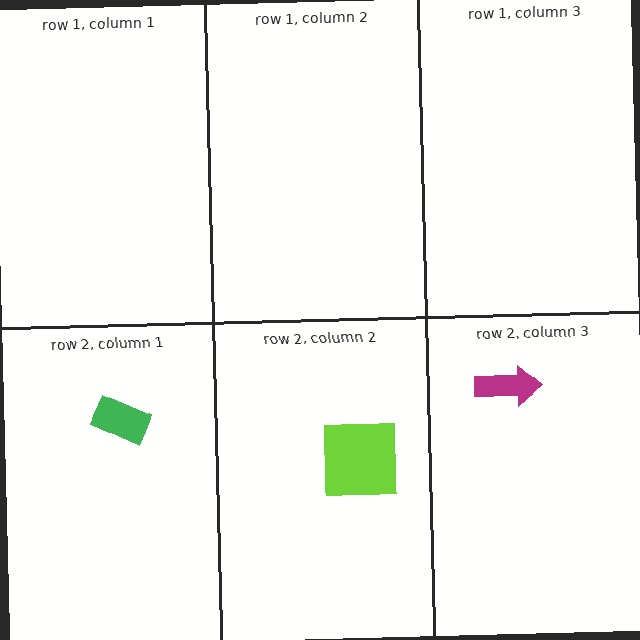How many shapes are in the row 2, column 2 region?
1.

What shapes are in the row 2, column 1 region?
The green rectangle.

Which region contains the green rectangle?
The row 2, column 1 region.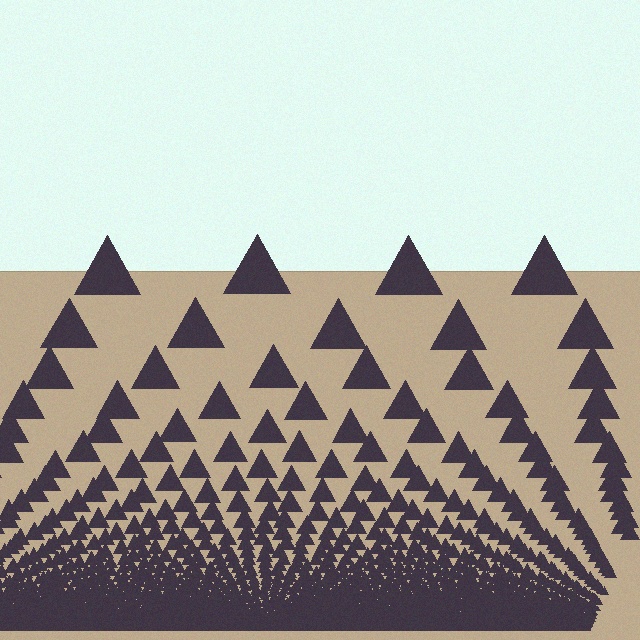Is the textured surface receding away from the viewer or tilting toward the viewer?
The surface appears to tilt toward the viewer. Texture elements get larger and sparser toward the top.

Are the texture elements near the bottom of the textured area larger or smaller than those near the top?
Smaller. The gradient is inverted — elements near the bottom are smaller and denser.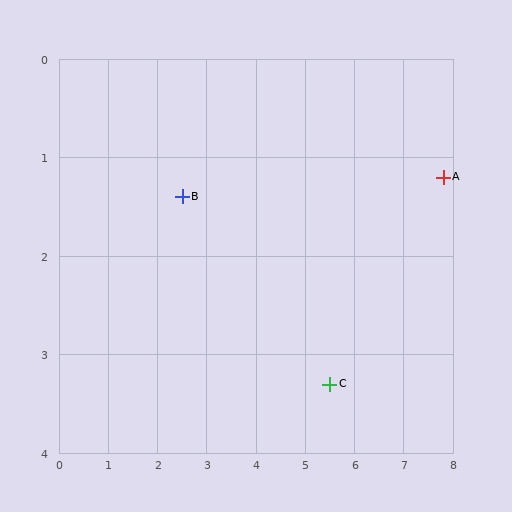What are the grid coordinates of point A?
Point A is at approximately (7.8, 1.2).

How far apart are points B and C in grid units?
Points B and C are about 3.6 grid units apart.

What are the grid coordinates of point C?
Point C is at approximately (5.5, 3.3).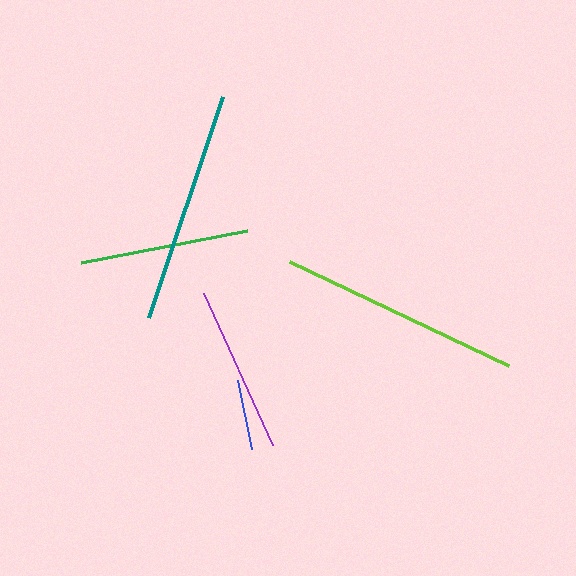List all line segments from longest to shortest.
From longest to shortest: lime, teal, green, purple, blue.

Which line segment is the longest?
The lime line is the longest at approximately 242 pixels.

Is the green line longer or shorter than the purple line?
The green line is longer than the purple line.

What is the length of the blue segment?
The blue segment is approximately 70 pixels long.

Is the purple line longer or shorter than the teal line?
The teal line is longer than the purple line.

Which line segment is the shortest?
The blue line is the shortest at approximately 70 pixels.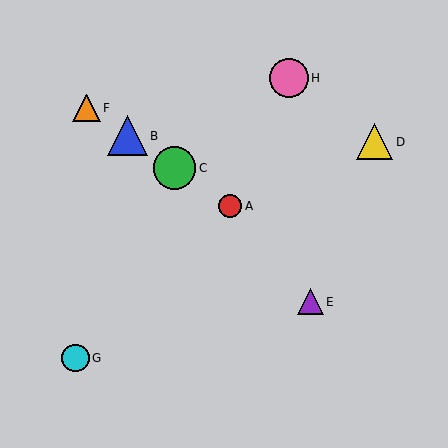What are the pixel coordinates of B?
Object B is at (127, 136).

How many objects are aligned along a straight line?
4 objects (A, B, C, F) are aligned along a straight line.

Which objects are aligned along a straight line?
Objects A, B, C, F are aligned along a straight line.